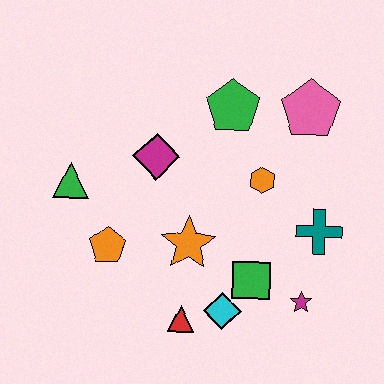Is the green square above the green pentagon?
No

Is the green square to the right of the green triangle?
Yes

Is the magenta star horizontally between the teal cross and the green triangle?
Yes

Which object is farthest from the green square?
The green triangle is farthest from the green square.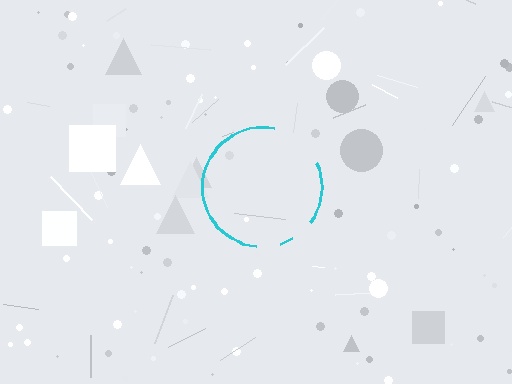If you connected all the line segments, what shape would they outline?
They would outline a circle.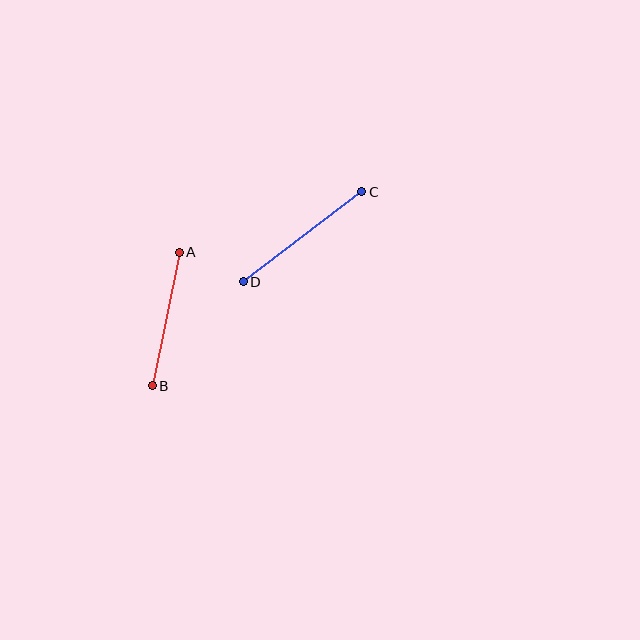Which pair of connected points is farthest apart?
Points C and D are farthest apart.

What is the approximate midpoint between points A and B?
The midpoint is at approximately (166, 319) pixels.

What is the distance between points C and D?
The distance is approximately 149 pixels.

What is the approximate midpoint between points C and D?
The midpoint is at approximately (303, 237) pixels.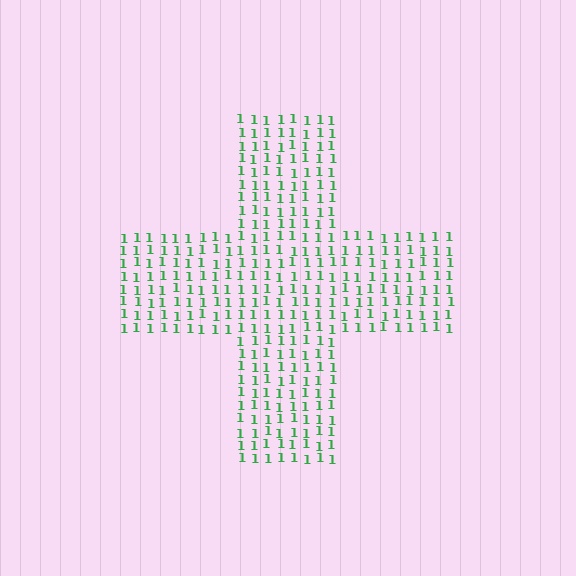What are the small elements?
The small elements are digit 1's.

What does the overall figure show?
The overall figure shows a cross.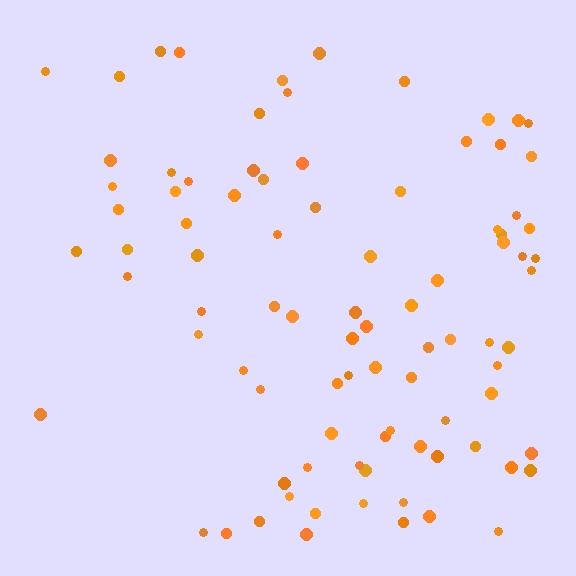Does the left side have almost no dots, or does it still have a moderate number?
Still a moderate number, just noticeably fewer than the right.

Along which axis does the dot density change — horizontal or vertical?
Horizontal.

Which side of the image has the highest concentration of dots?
The right.